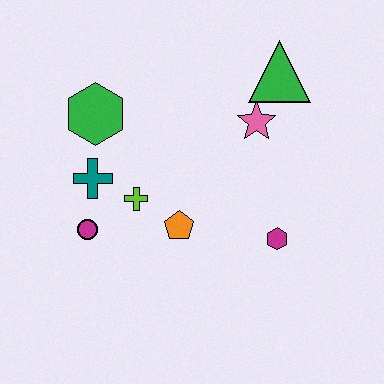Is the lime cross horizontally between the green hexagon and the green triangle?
Yes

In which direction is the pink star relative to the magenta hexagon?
The pink star is above the magenta hexagon.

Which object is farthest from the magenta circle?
The green triangle is farthest from the magenta circle.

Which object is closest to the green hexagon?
The teal cross is closest to the green hexagon.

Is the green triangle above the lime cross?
Yes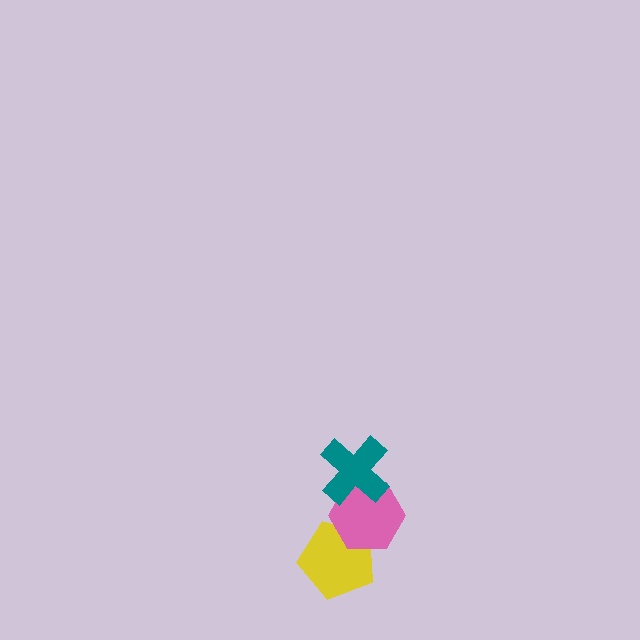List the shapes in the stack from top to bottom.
From top to bottom: the teal cross, the pink hexagon, the yellow pentagon.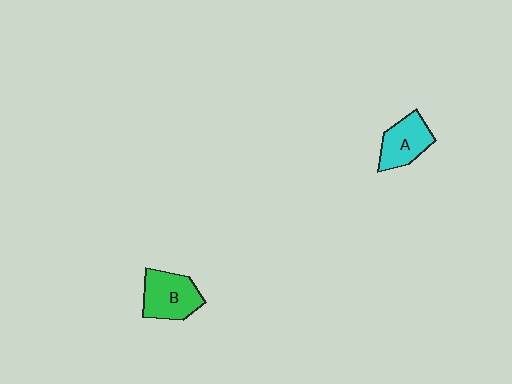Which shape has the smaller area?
Shape A (cyan).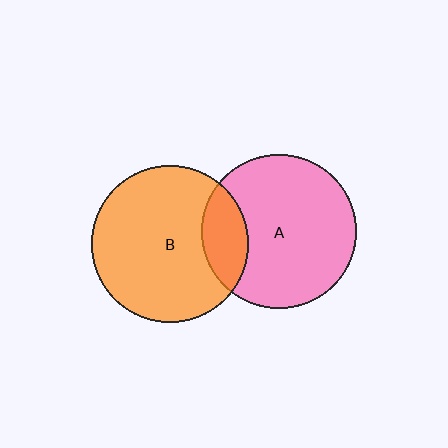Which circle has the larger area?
Circle B (orange).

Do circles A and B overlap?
Yes.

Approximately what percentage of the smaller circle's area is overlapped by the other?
Approximately 20%.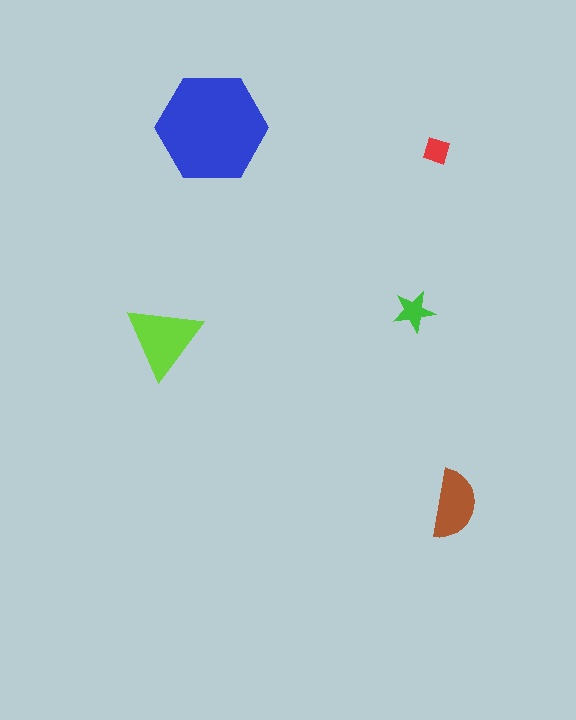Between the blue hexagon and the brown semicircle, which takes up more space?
The blue hexagon.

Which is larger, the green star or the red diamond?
The green star.